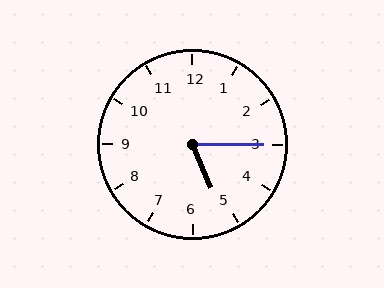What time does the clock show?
5:15.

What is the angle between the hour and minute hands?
Approximately 68 degrees.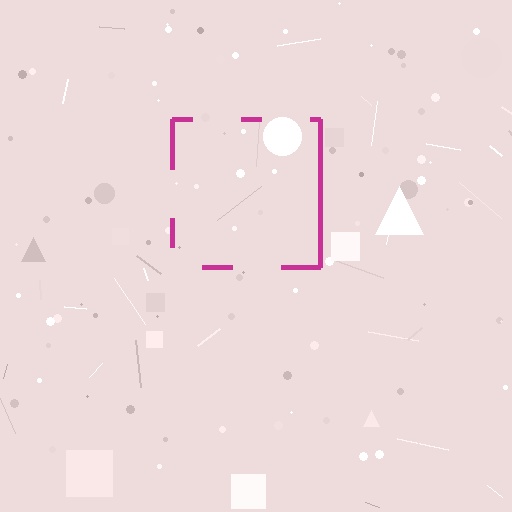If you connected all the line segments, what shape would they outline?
They would outline a square.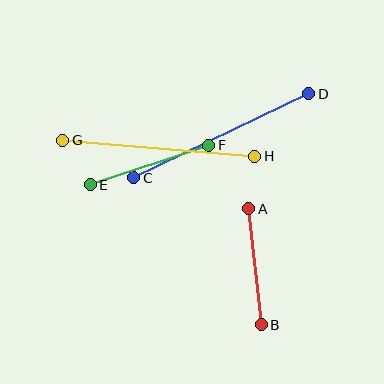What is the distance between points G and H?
The distance is approximately 192 pixels.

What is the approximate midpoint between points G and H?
The midpoint is at approximately (159, 148) pixels.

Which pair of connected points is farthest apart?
Points C and D are farthest apart.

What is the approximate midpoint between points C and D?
The midpoint is at approximately (221, 136) pixels.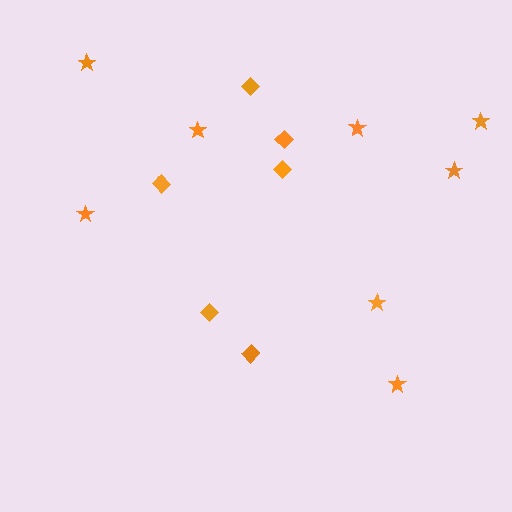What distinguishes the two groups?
There are 2 groups: one group of diamonds (6) and one group of stars (8).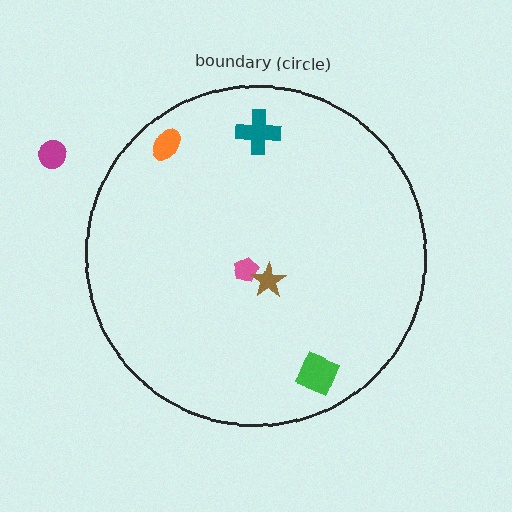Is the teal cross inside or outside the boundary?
Inside.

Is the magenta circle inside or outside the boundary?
Outside.